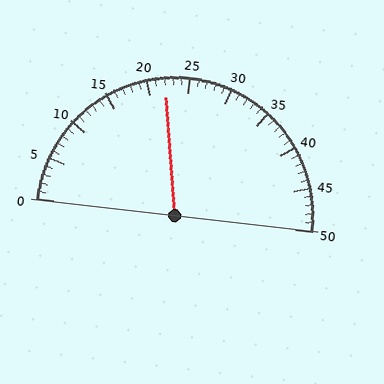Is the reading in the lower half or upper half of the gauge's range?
The reading is in the lower half of the range (0 to 50).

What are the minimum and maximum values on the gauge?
The gauge ranges from 0 to 50.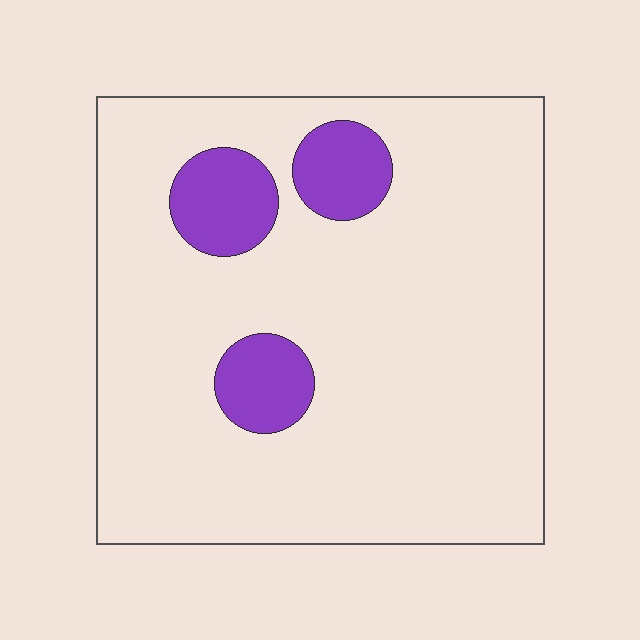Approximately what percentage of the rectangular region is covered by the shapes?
Approximately 15%.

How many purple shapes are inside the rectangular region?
3.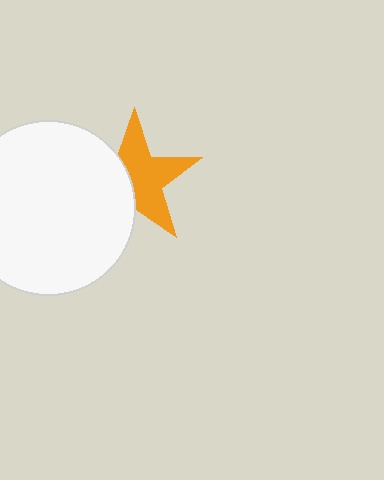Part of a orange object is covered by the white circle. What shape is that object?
It is a star.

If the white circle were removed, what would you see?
You would see the complete orange star.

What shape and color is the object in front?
The object in front is a white circle.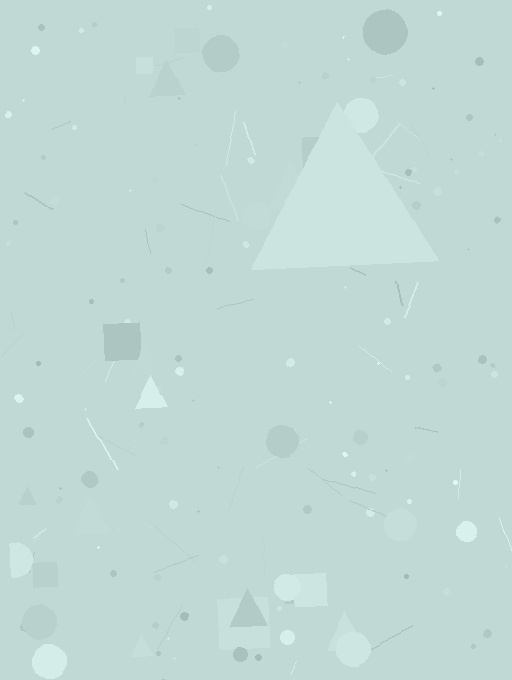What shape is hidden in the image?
A triangle is hidden in the image.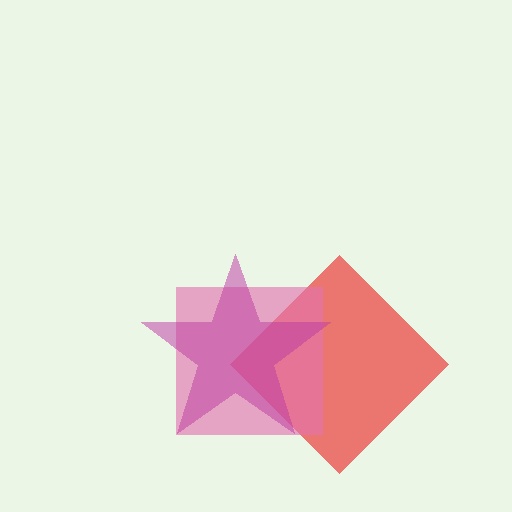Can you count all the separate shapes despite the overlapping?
Yes, there are 3 separate shapes.